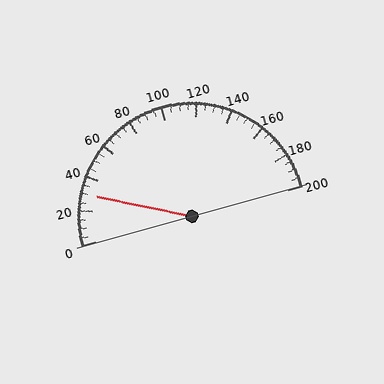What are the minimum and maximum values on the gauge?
The gauge ranges from 0 to 200.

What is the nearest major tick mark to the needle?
The nearest major tick mark is 40.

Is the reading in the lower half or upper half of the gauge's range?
The reading is in the lower half of the range (0 to 200).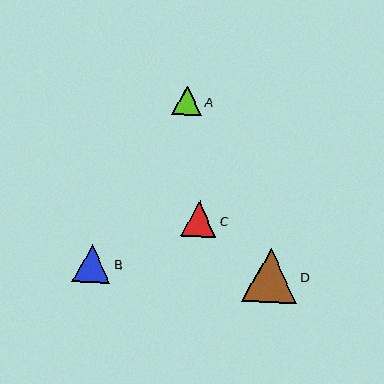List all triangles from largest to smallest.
From largest to smallest: D, B, C, A.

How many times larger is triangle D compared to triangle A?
Triangle D is approximately 1.8 times the size of triangle A.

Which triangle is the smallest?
Triangle A is the smallest with a size of approximately 30 pixels.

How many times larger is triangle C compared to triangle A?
Triangle C is approximately 1.2 times the size of triangle A.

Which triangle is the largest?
Triangle D is the largest with a size of approximately 54 pixels.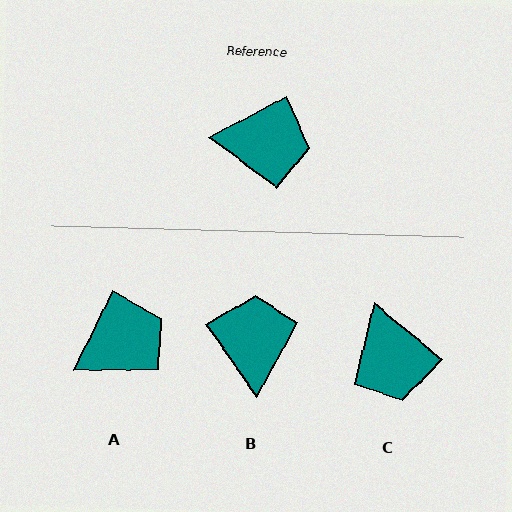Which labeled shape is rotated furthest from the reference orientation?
B, about 97 degrees away.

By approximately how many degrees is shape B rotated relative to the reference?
Approximately 97 degrees counter-clockwise.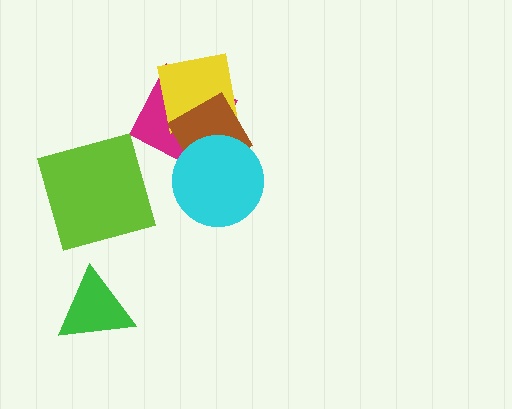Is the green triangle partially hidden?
No, no other shape covers it.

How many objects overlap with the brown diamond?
3 objects overlap with the brown diamond.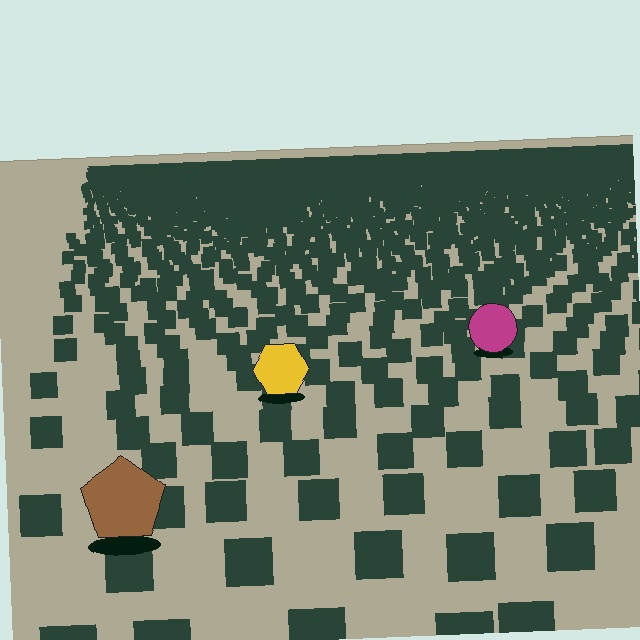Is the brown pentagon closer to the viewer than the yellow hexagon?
Yes. The brown pentagon is closer — you can tell from the texture gradient: the ground texture is coarser near it.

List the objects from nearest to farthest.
From nearest to farthest: the brown pentagon, the yellow hexagon, the magenta circle.